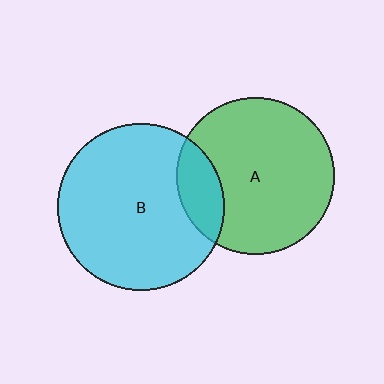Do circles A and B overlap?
Yes.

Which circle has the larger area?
Circle B (cyan).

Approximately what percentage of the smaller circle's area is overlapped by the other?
Approximately 15%.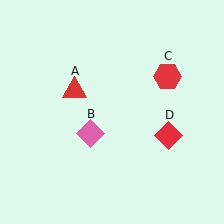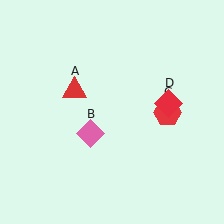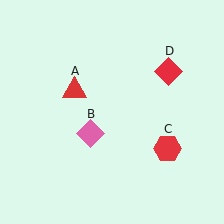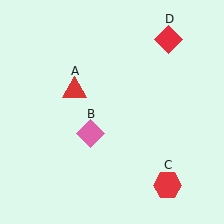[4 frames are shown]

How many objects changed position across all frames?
2 objects changed position: red hexagon (object C), red diamond (object D).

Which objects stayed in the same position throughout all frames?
Red triangle (object A) and pink diamond (object B) remained stationary.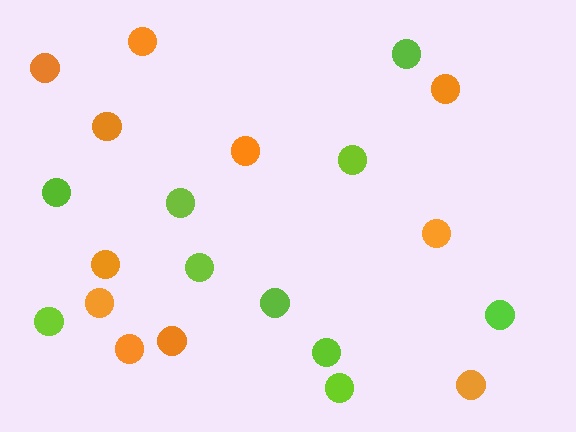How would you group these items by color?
There are 2 groups: one group of lime circles (10) and one group of orange circles (11).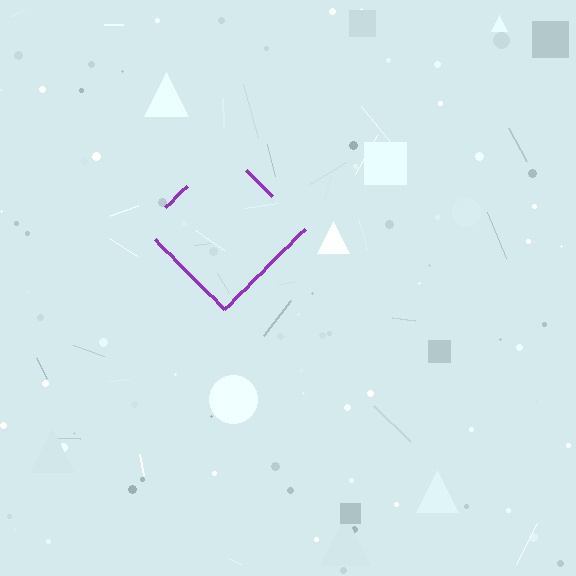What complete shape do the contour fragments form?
The contour fragments form a diamond.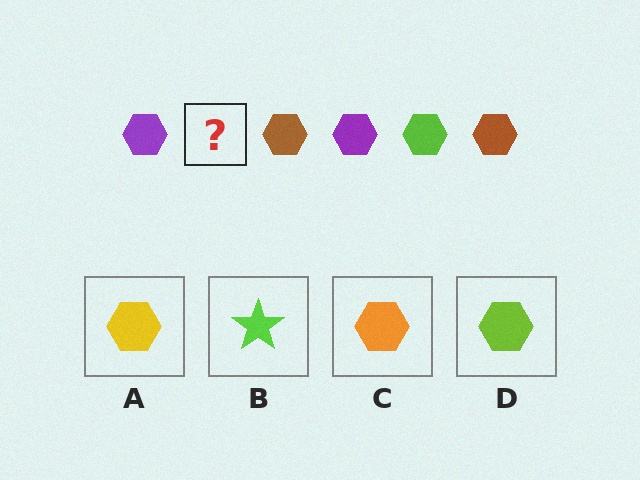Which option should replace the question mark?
Option D.